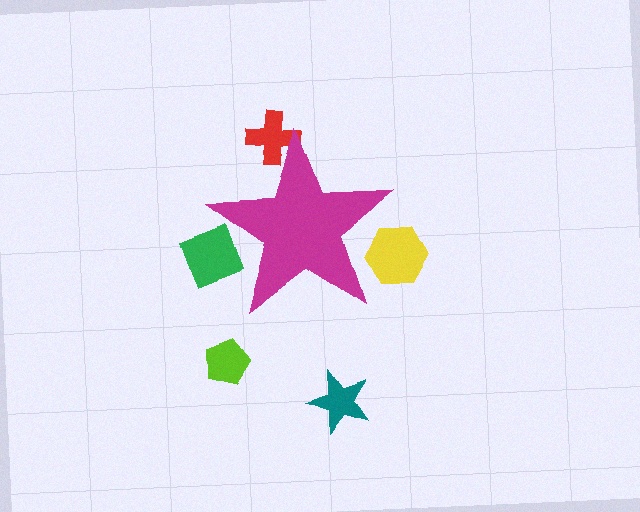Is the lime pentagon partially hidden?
No, the lime pentagon is fully visible.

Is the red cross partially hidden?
Yes, the red cross is partially hidden behind the magenta star.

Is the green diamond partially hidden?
Yes, the green diamond is partially hidden behind the magenta star.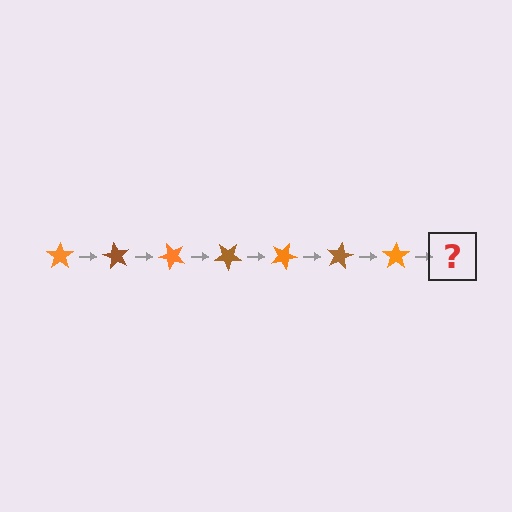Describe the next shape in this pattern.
It should be a brown star, rotated 420 degrees from the start.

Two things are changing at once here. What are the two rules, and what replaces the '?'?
The two rules are that it rotates 60 degrees each step and the color cycles through orange and brown. The '?' should be a brown star, rotated 420 degrees from the start.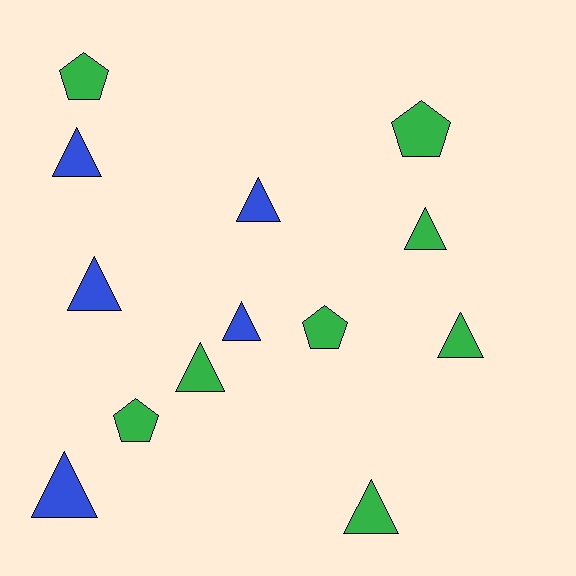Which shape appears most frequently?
Triangle, with 9 objects.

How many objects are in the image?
There are 13 objects.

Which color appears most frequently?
Green, with 8 objects.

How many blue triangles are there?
There are 5 blue triangles.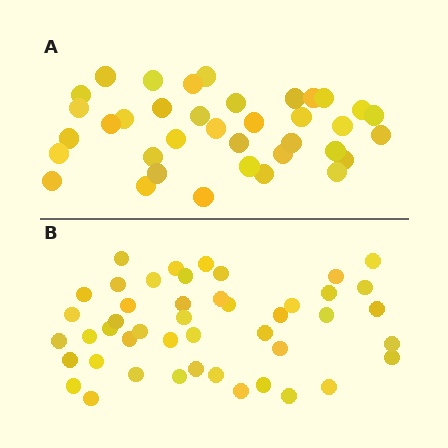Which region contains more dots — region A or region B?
Region B (the bottom region) has more dots.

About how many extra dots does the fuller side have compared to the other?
Region B has roughly 8 or so more dots than region A.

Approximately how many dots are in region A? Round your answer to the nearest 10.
About 40 dots. (The exact count is 37, which rounds to 40.)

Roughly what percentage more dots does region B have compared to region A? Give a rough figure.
About 25% more.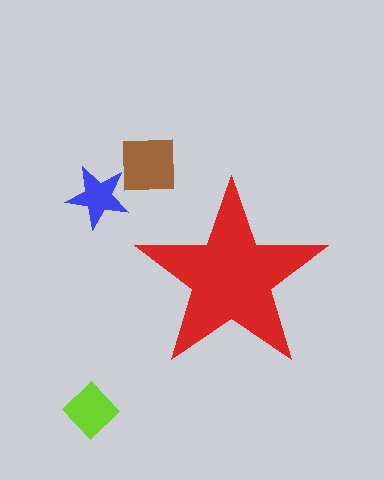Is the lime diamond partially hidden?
No, the lime diamond is fully visible.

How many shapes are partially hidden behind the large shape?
0 shapes are partially hidden.